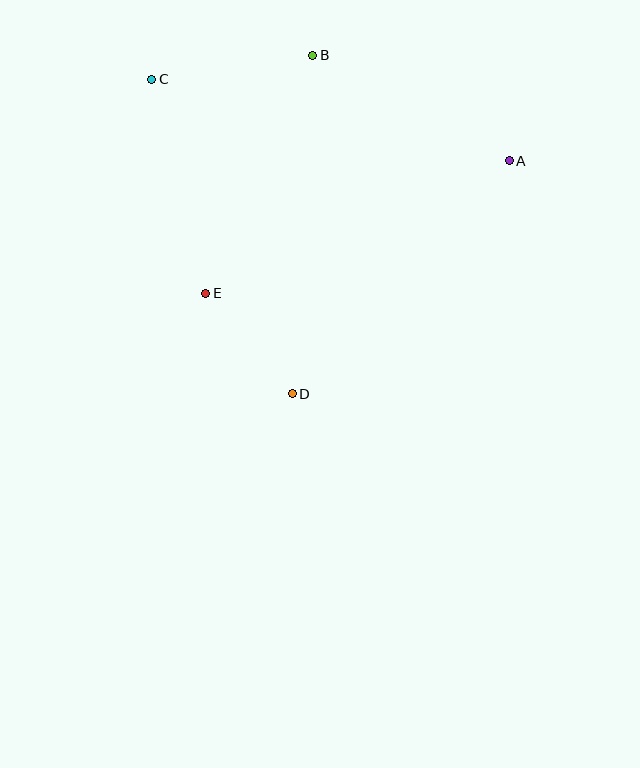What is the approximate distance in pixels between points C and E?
The distance between C and E is approximately 221 pixels.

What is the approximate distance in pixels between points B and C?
The distance between B and C is approximately 163 pixels.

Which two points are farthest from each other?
Points A and C are farthest from each other.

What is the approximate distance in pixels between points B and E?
The distance between B and E is approximately 261 pixels.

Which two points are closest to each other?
Points D and E are closest to each other.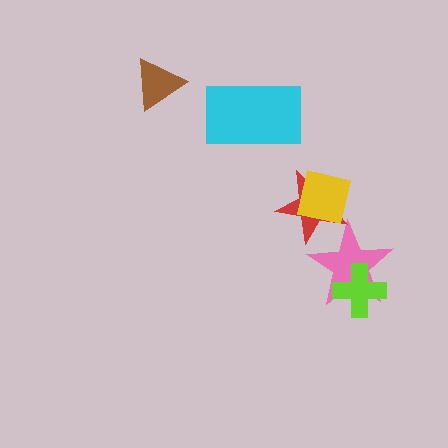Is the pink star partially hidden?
Yes, it is partially covered by another shape.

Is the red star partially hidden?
Yes, it is partially covered by another shape.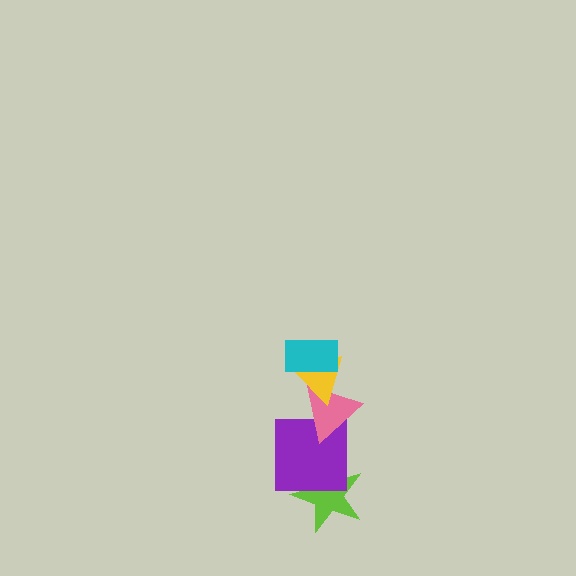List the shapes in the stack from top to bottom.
From top to bottom: the cyan rectangle, the yellow triangle, the pink triangle, the purple square, the lime star.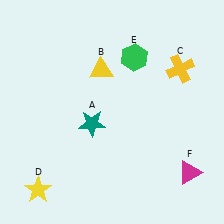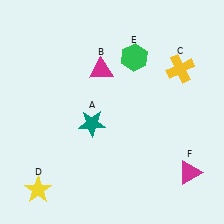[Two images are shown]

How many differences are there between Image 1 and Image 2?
There is 1 difference between the two images.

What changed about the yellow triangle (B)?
In Image 1, B is yellow. In Image 2, it changed to magenta.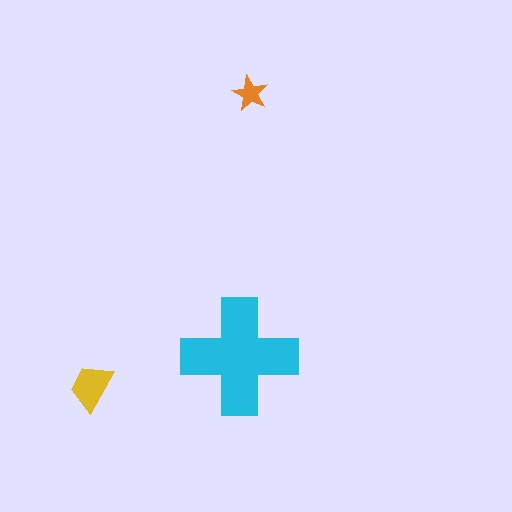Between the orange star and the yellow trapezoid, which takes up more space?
The yellow trapezoid.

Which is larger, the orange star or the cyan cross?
The cyan cross.